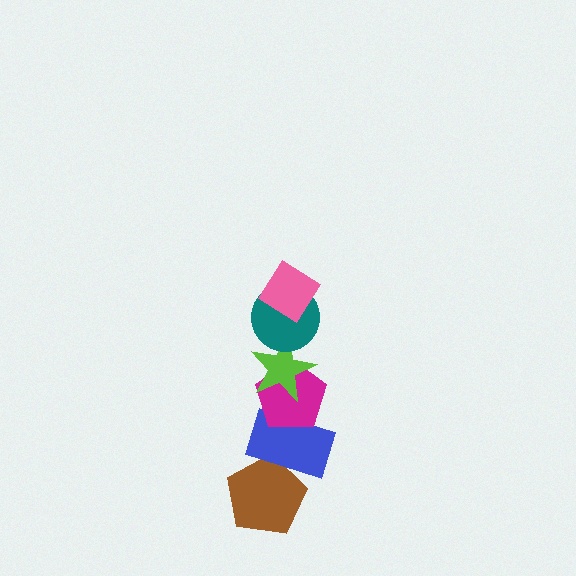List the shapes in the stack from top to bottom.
From top to bottom: the pink diamond, the teal circle, the lime star, the magenta pentagon, the blue rectangle, the brown pentagon.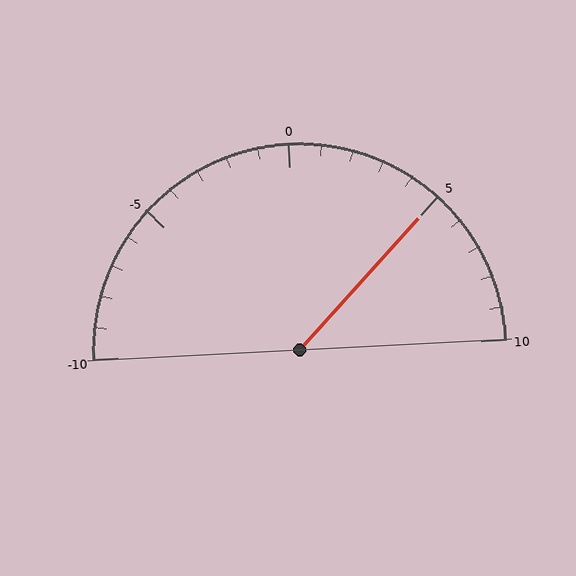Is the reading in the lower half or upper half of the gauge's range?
The reading is in the upper half of the range (-10 to 10).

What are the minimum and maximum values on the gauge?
The gauge ranges from -10 to 10.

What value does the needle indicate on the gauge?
The needle indicates approximately 5.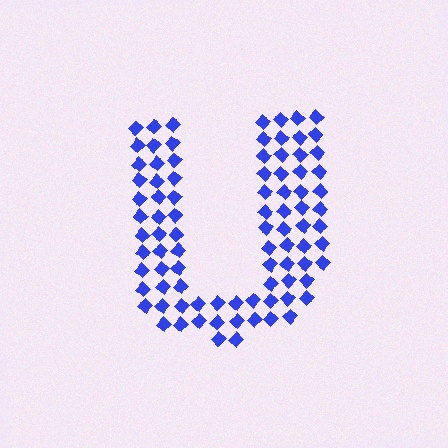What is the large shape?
The large shape is the letter U.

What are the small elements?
The small elements are diamonds.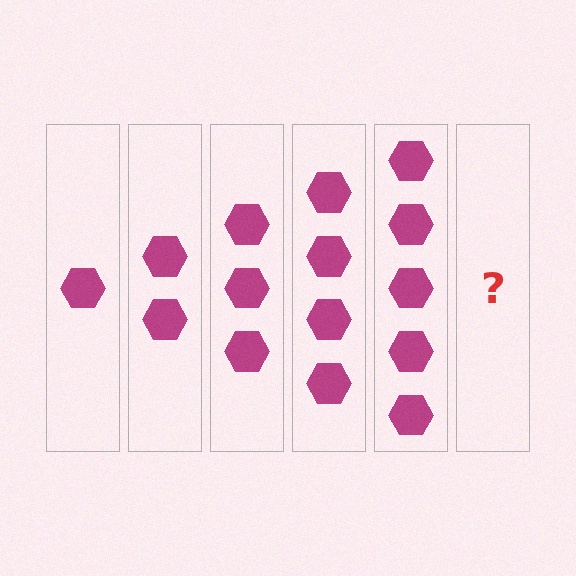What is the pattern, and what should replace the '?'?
The pattern is that each step adds one more hexagon. The '?' should be 6 hexagons.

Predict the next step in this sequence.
The next step is 6 hexagons.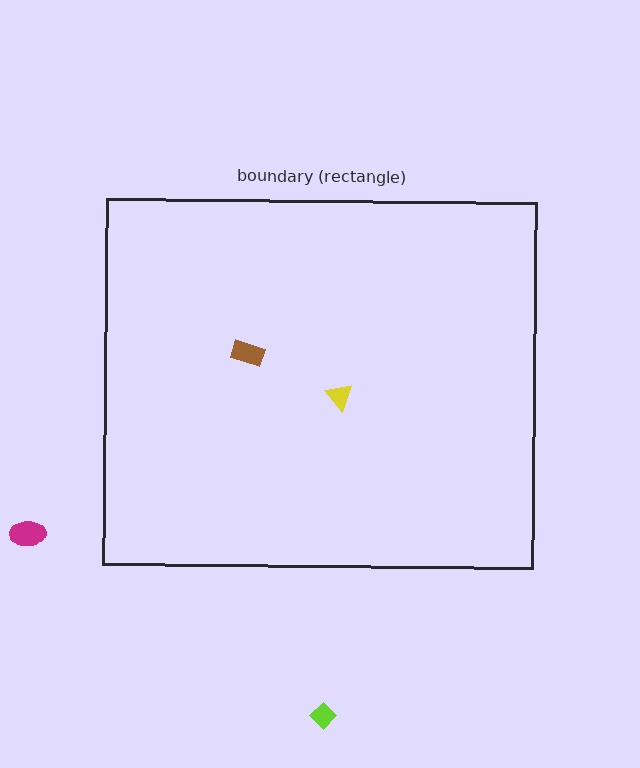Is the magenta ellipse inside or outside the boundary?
Outside.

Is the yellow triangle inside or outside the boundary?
Inside.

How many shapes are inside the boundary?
2 inside, 2 outside.